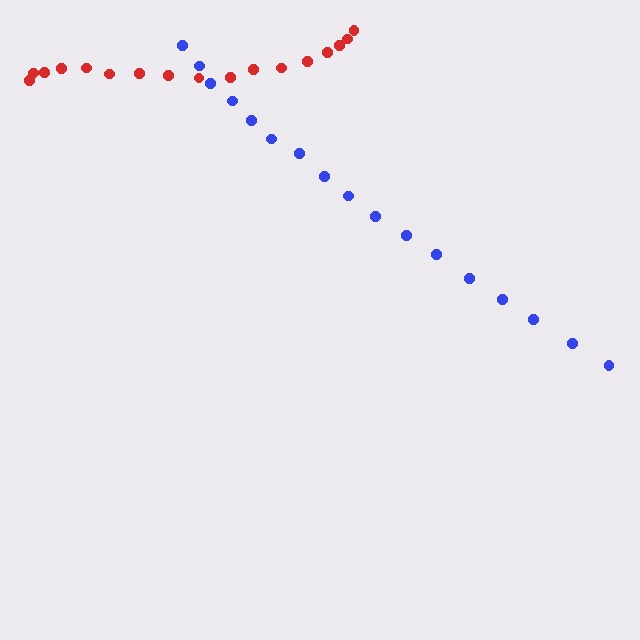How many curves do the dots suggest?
There are 2 distinct paths.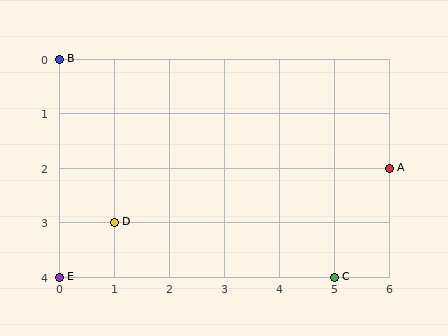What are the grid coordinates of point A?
Point A is at grid coordinates (6, 2).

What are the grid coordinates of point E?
Point E is at grid coordinates (0, 4).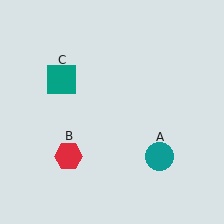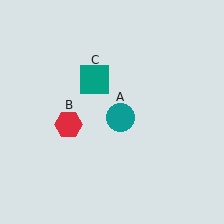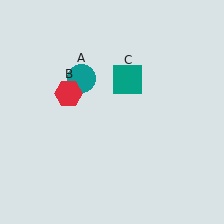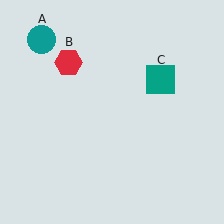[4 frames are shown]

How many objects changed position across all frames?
3 objects changed position: teal circle (object A), red hexagon (object B), teal square (object C).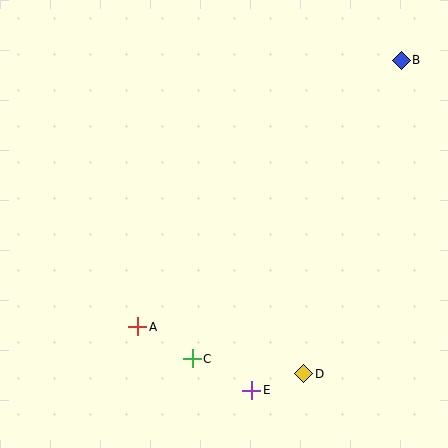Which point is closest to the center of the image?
Point A at (138, 327) is closest to the center.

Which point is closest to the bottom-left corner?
Point A is closest to the bottom-left corner.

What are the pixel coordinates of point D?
Point D is at (304, 374).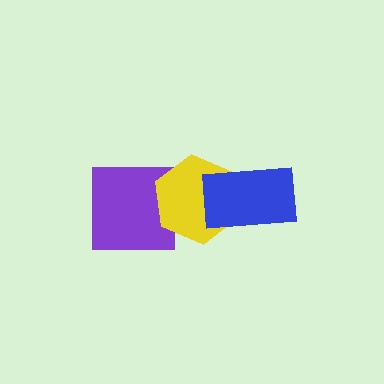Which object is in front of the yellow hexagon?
The blue rectangle is in front of the yellow hexagon.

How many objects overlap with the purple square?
1 object overlaps with the purple square.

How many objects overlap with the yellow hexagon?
2 objects overlap with the yellow hexagon.